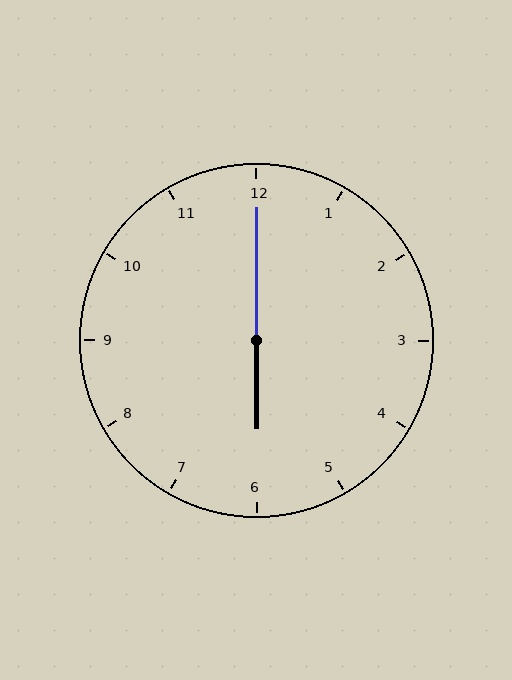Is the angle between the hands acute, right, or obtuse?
It is obtuse.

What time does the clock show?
6:00.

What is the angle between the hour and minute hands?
Approximately 180 degrees.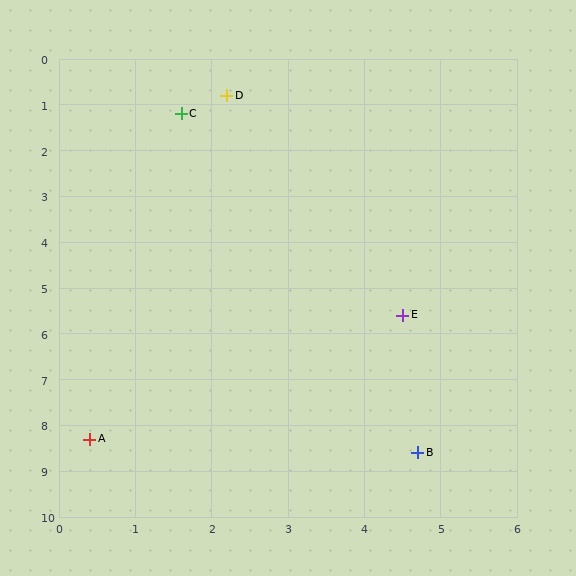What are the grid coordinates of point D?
Point D is at approximately (2.2, 0.8).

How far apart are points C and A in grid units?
Points C and A are about 7.2 grid units apart.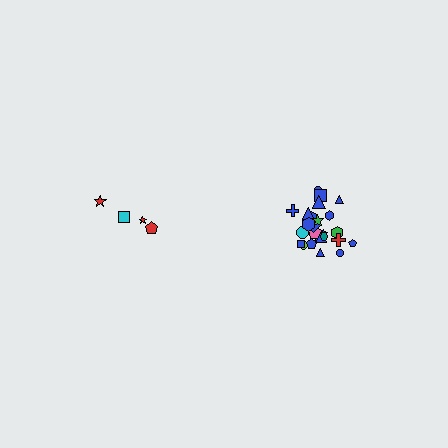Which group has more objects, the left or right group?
The right group.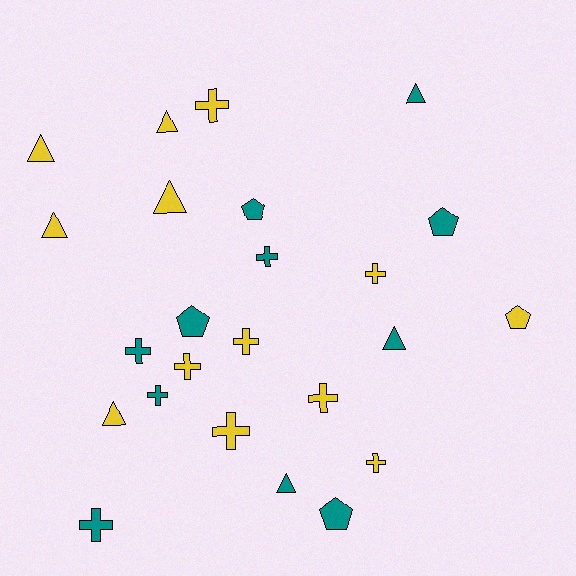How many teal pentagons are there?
There are 4 teal pentagons.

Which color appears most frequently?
Yellow, with 13 objects.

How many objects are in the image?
There are 24 objects.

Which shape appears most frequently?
Cross, with 11 objects.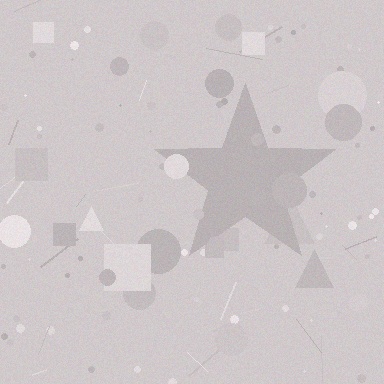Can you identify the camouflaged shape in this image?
The camouflaged shape is a star.